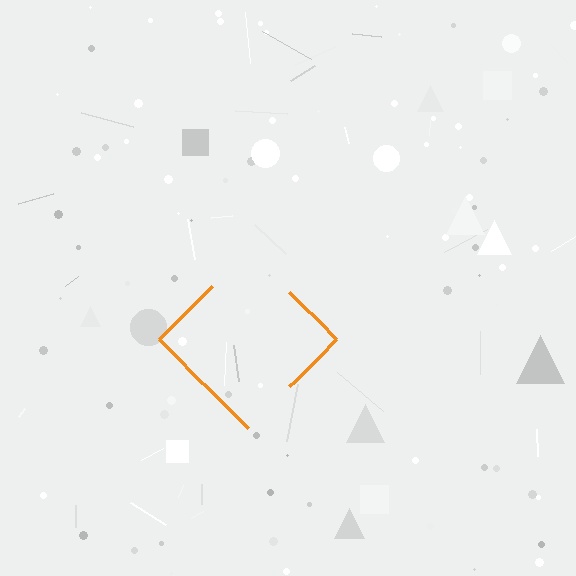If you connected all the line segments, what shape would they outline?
They would outline a diamond.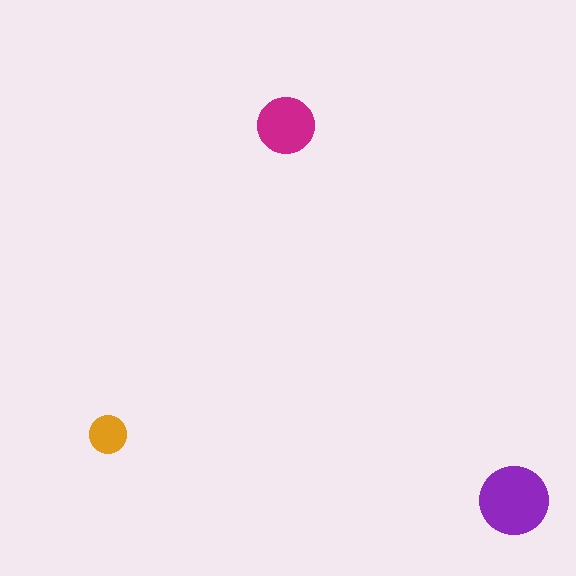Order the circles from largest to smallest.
the purple one, the magenta one, the orange one.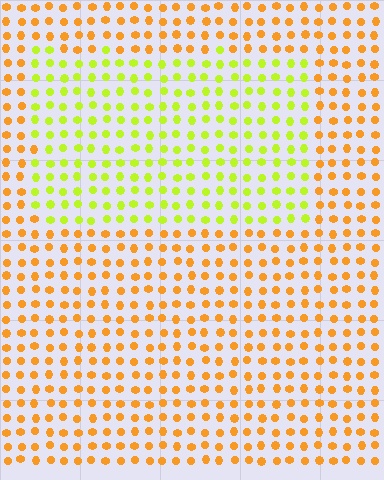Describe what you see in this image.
The image is filled with small orange elements in a uniform arrangement. A rectangle-shaped region is visible where the elements are tinted to a slightly different hue, forming a subtle color boundary.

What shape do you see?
I see a rectangle.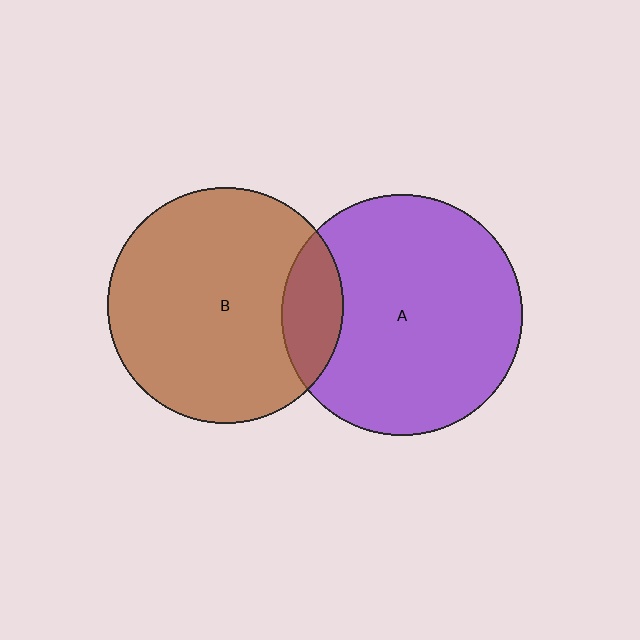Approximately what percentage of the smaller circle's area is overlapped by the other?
Approximately 15%.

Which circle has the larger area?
Circle A (purple).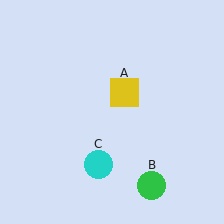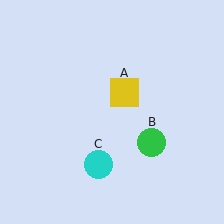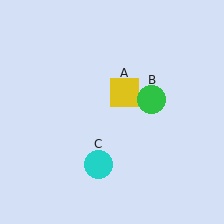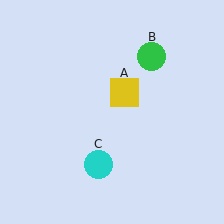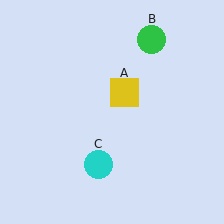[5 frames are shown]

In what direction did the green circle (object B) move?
The green circle (object B) moved up.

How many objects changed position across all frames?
1 object changed position: green circle (object B).